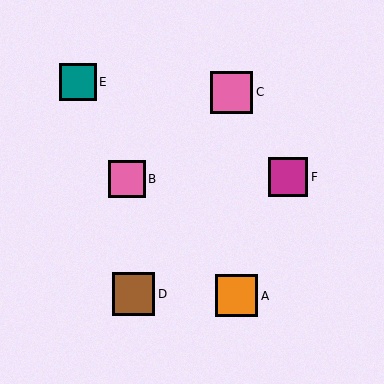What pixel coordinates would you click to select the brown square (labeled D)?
Click at (133, 294) to select the brown square D.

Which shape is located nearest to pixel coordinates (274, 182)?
The magenta square (labeled F) at (288, 177) is nearest to that location.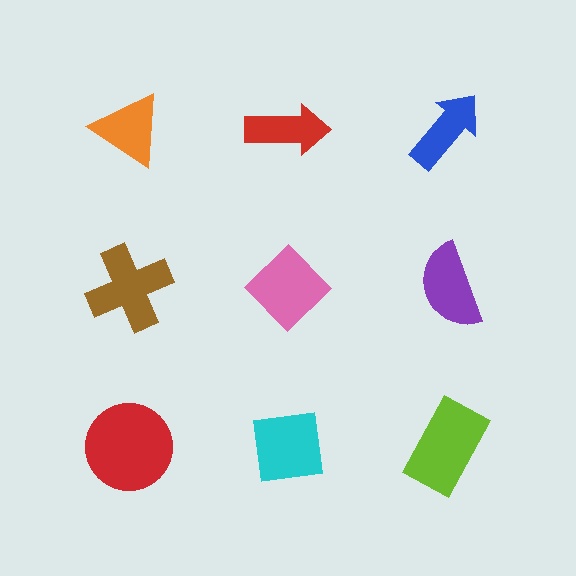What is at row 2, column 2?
A pink diamond.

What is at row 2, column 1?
A brown cross.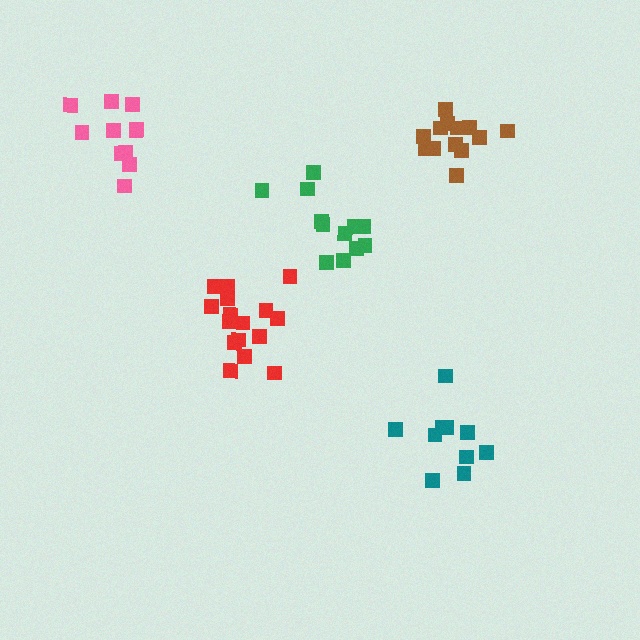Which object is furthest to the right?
The brown cluster is rightmost.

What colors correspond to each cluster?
The clusters are colored: brown, green, pink, red, teal.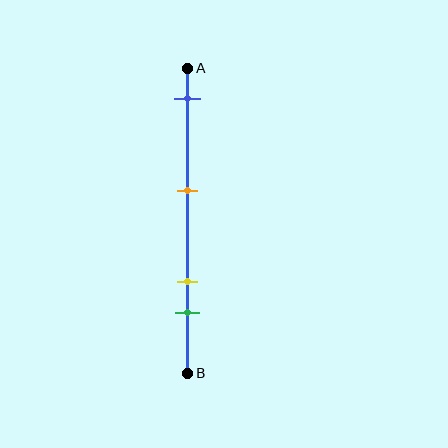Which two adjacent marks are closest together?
The yellow and green marks are the closest adjacent pair.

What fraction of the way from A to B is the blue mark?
The blue mark is approximately 10% (0.1) of the way from A to B.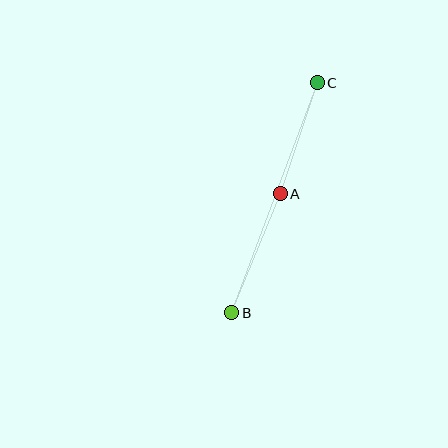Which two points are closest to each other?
Points A and C are closest to each other.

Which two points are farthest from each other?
Points B and C are farthest from each other.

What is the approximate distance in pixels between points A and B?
The distance between A and B is approximately 129 pixels.